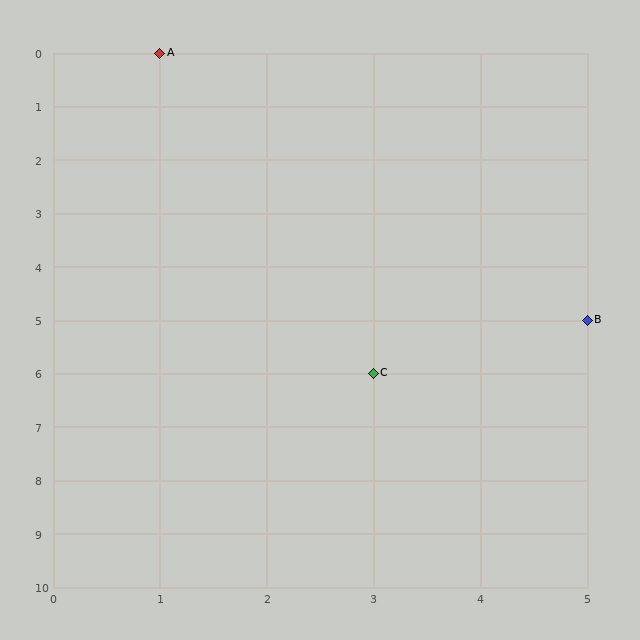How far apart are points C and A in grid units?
Points C and A are 2 columns and 6 rows apart (about 6.3 grid units diagonally).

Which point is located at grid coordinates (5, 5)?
Point B is at (5, 5).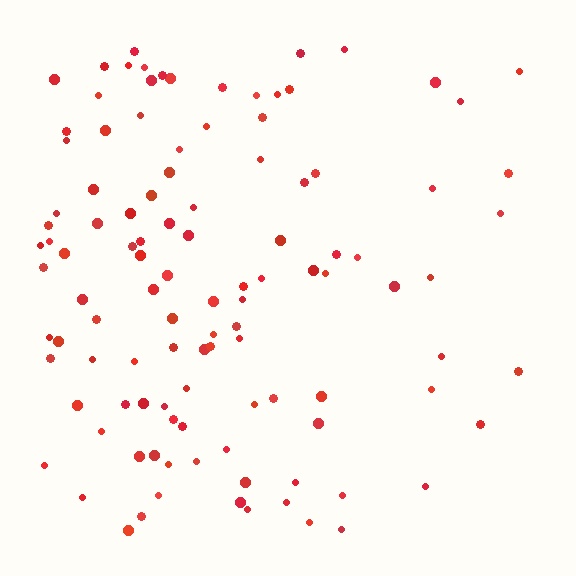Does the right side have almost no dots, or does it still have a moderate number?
Still a moderate number, just noticeably fewer than the left.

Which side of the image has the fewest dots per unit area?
The right.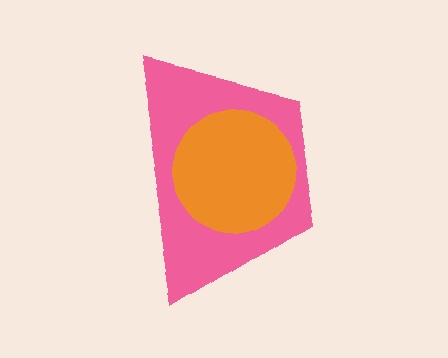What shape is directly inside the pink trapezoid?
The orange circle.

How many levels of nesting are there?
2.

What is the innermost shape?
The orange circle.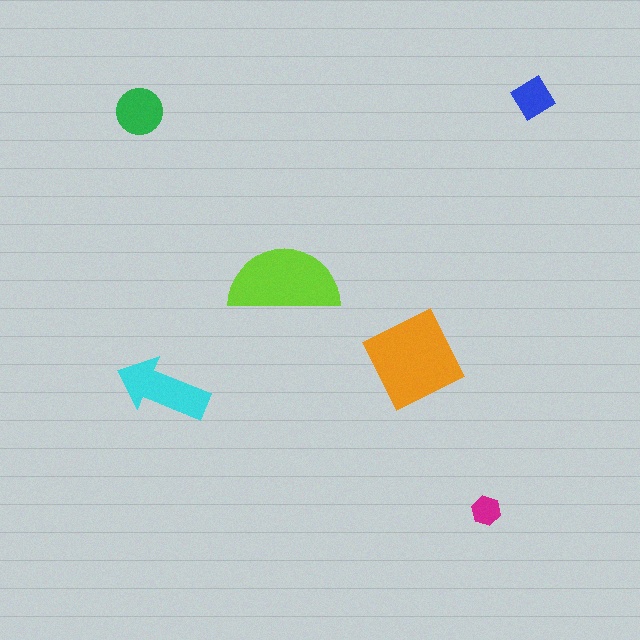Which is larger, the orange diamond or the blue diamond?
The orange diamond.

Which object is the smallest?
The magenta hexagon.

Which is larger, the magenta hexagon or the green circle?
The green circle.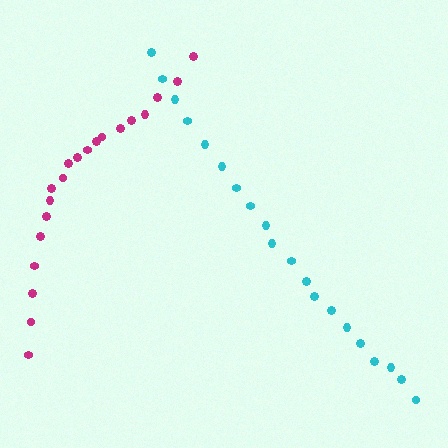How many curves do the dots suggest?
There are 2 distinct paths.